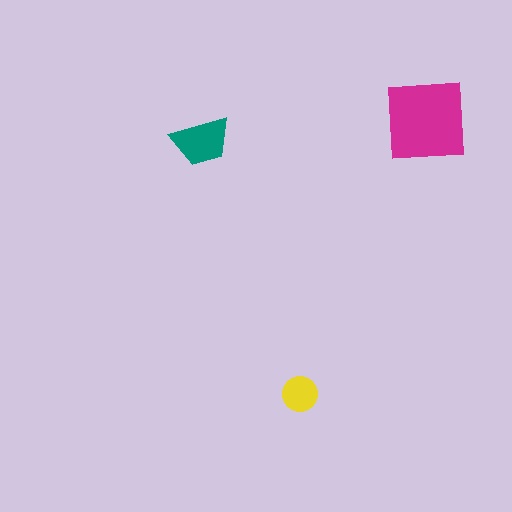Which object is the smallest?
The yellow circle.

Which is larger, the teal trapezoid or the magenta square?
The magenta square.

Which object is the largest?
The magenta square.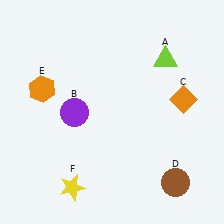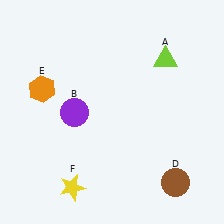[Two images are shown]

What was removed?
The orange diamond (C) was removed in Image 2.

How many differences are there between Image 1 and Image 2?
There is 1 difference between the two images.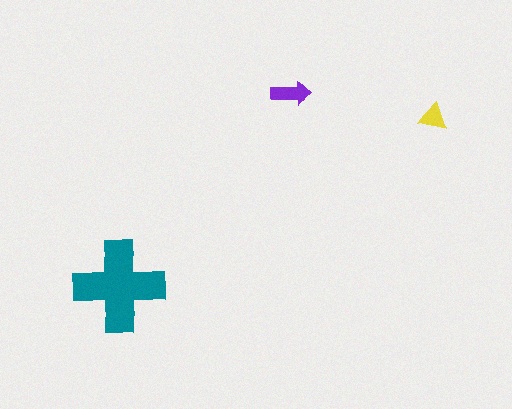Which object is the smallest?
The yellow triangle.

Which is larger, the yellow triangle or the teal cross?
The teal cross.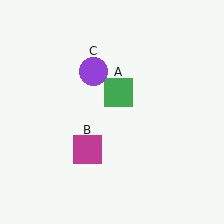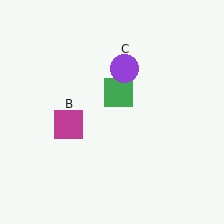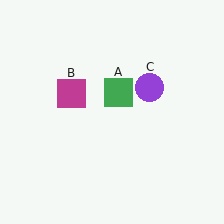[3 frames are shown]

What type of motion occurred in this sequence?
The magenta square (object B), purple circle (object C) rotated clockwise around the center of the scene.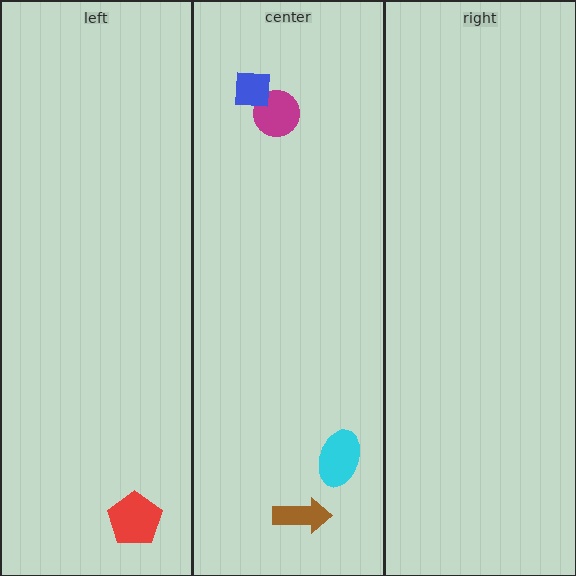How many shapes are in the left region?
1.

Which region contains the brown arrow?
The center region.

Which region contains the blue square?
The center region.